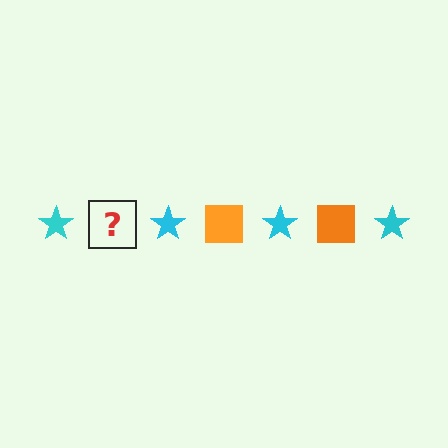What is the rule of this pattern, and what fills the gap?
The rule is that the pattern alternates between cyan star and orange square. The gap should be filled with an orange square.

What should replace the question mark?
The question mark should be replaced with an orange square.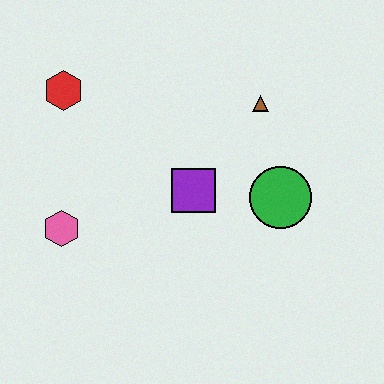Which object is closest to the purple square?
The green circle is closest to the purple square.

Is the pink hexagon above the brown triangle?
No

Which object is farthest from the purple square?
The red hexagon is farthest from the purple square.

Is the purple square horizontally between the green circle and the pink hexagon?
Yes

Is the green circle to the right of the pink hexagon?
Yes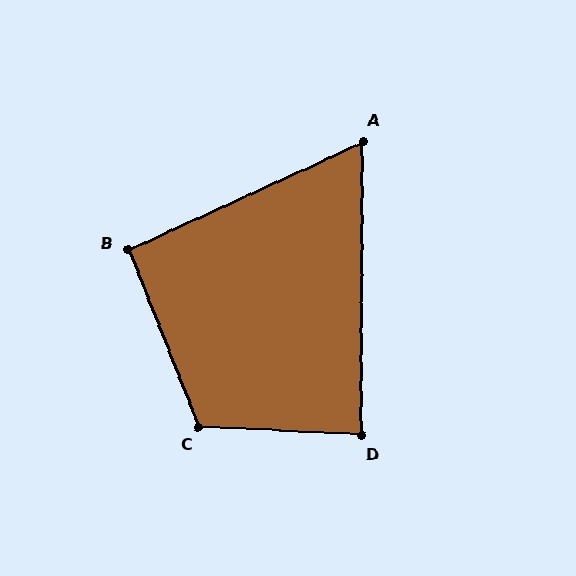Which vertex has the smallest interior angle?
A, at approximately 65 degrees.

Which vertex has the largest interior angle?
C, at approximately 115 degrees.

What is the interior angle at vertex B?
Approximately 93 degrees (approximately right).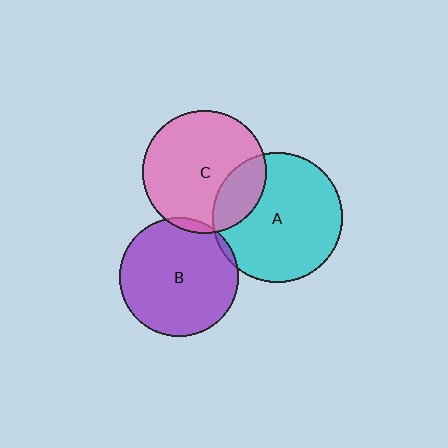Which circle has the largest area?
Circle A (cyan).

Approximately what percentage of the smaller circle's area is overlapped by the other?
Approximately 5%.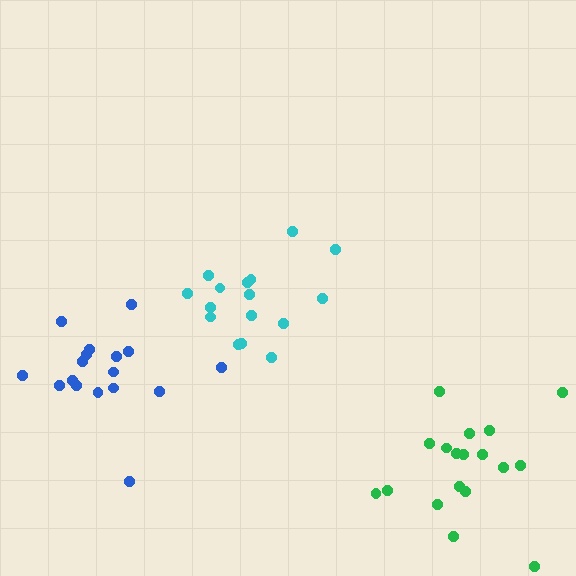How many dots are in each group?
Group 1: 16 dots, Group 2: 18 dots, Group 3: 18 dots (52 total).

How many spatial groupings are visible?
There are 3 spatial groupings.